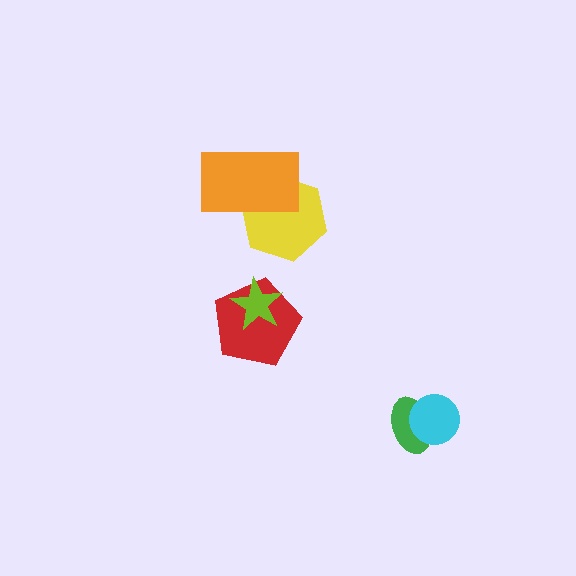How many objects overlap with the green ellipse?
1 object overlaps with the green ellipse.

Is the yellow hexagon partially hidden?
Yes, it is partially covered by another shape.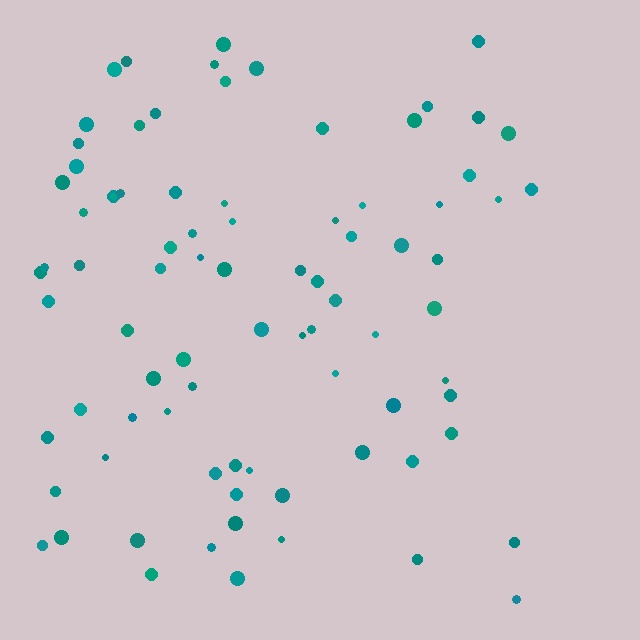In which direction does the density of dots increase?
From right to left, with the left side densest.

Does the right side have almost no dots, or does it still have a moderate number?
Still a moderate number, just noticeably fewer than the left.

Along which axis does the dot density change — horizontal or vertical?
Horizontal.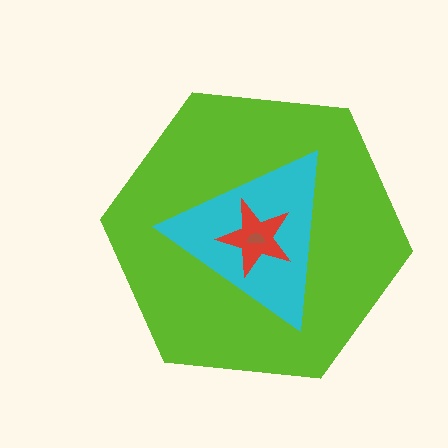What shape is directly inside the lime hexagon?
The cyan triangle.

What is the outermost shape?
The lime hexagon.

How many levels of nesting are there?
4.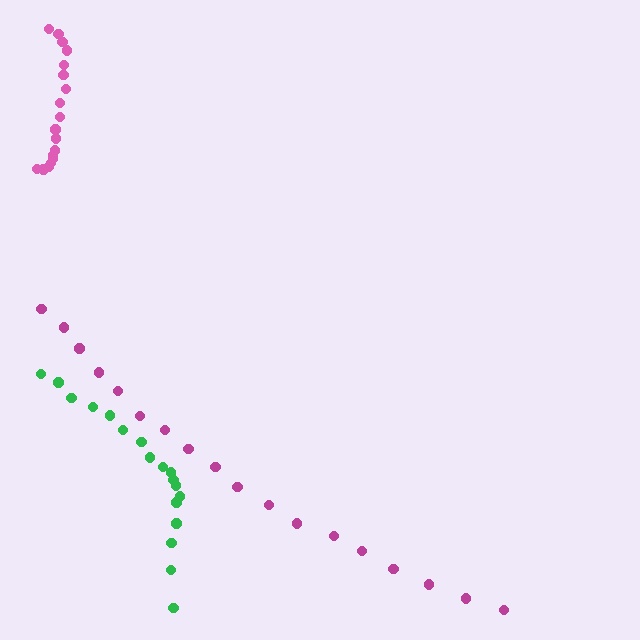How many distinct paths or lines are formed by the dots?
There are 3 distinct paths.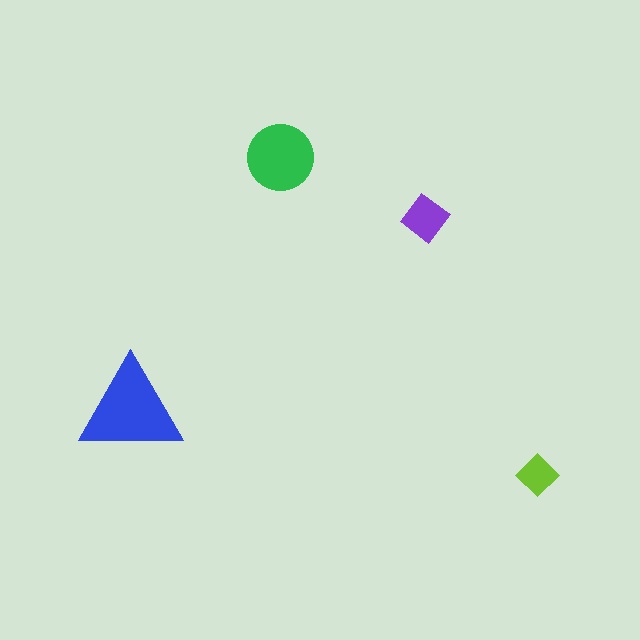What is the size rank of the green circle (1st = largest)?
2nd.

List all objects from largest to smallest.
The blue triangle, the green circle, the purple diamond, the lime diamond.